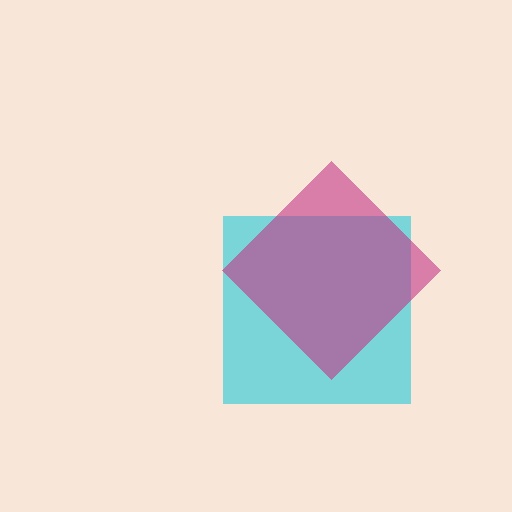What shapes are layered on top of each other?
The layered shapes are: a cyan square, a magenta diamond.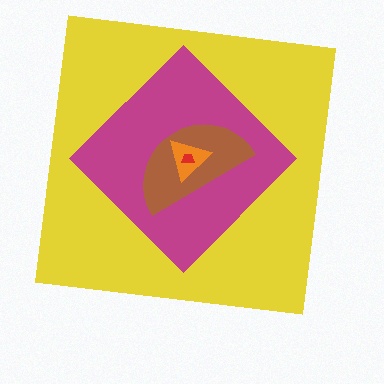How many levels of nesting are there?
5.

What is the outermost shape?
The yellow square.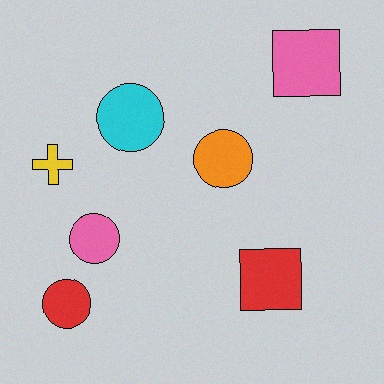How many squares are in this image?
There are 2 squares.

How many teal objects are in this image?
There are no teal objects.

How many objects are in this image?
There are 7 objects.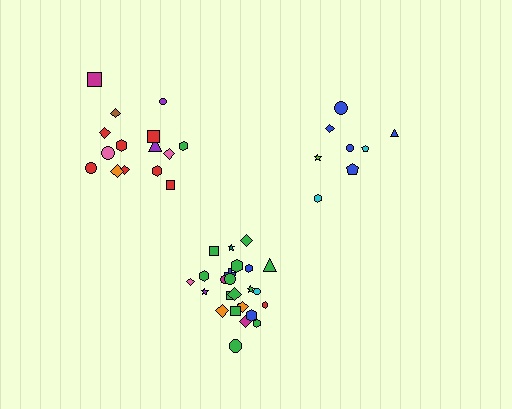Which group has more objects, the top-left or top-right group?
The top-left group.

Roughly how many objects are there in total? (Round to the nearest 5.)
Roughly 50 objects in total.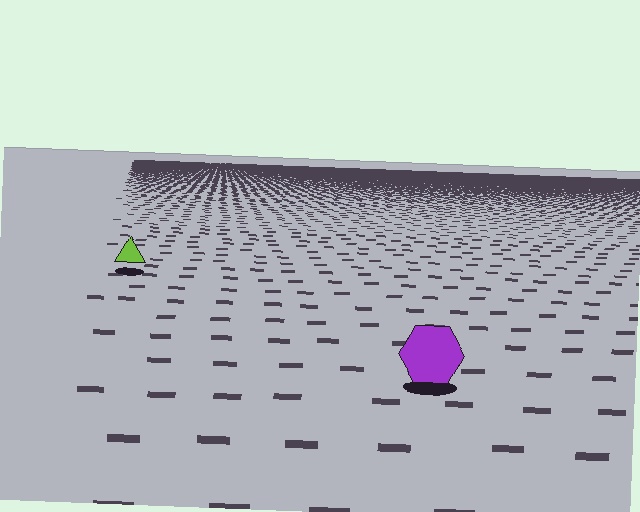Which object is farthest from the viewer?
The lime triangle is farthest from the viewer. It appears smaller and the ground texture around it is denser.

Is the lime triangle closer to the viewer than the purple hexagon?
No. The purple hexagon is closer — you can tell from the texture gradient: the ground texture is coarser near it.